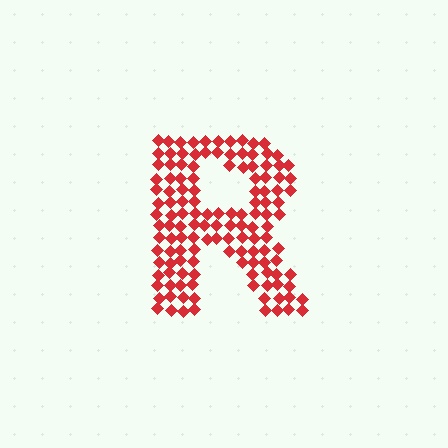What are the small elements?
The small elements are diamonds.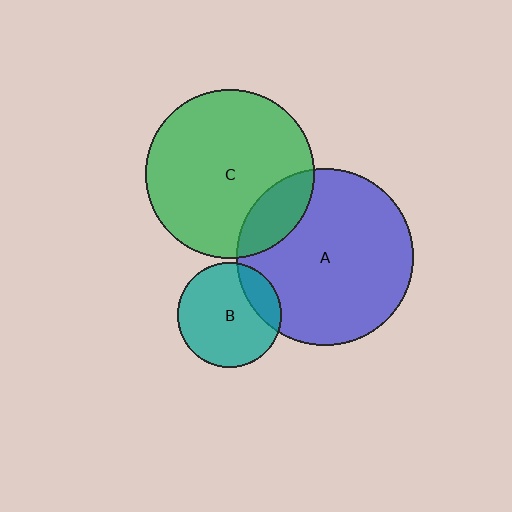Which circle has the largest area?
Circle A (blue).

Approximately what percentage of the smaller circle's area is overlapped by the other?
Approximately 15%.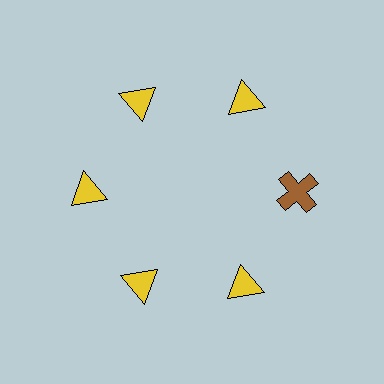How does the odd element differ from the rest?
It differs in both color (brown instead of yellow) and shape (cross instead of triangle).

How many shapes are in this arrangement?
There are 6 shapes arranged in a ring pattern.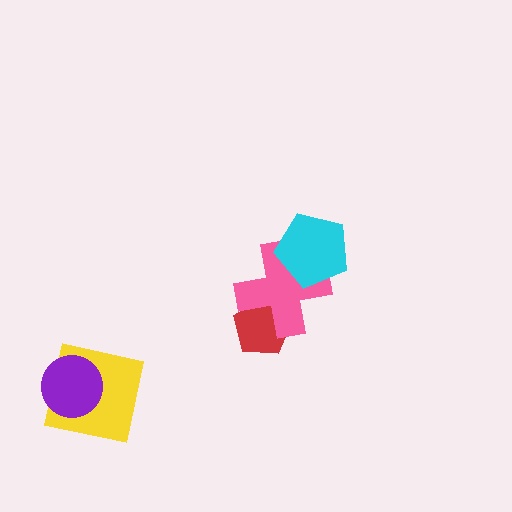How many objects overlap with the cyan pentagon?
1 object overlaps with the cyan pentagon.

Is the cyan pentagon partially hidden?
No, no other shape covers it.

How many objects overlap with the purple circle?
1 object overlaps with the purple circle.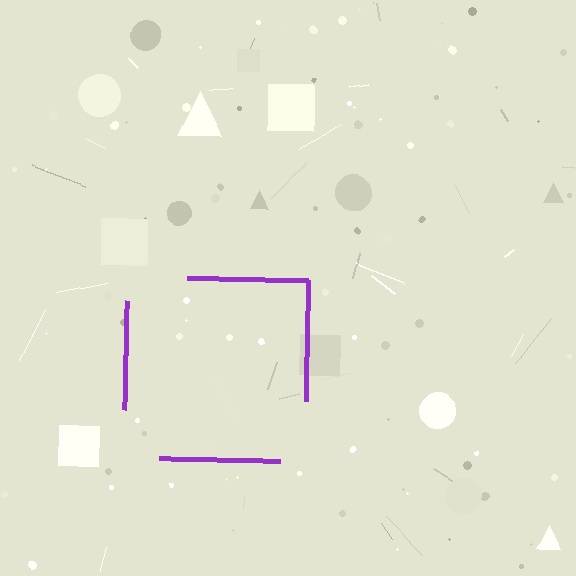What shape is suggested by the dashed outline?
The dashed outline suggests a square.